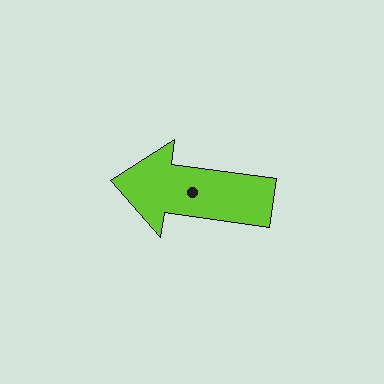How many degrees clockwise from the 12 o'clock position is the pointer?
Approximately 278 degrees.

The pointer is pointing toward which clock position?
Roughly 9 o'clock.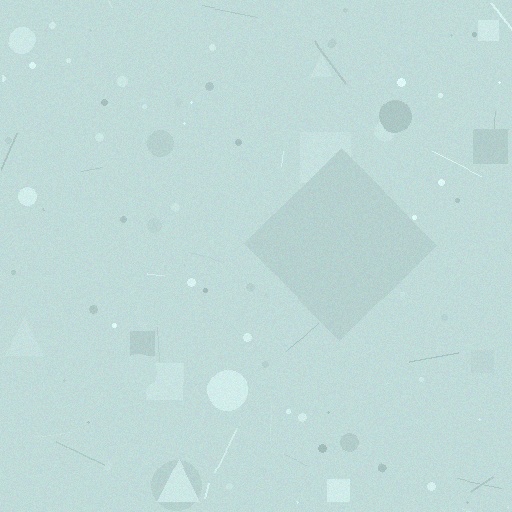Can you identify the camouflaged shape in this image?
The camouflaged shape is a diamond.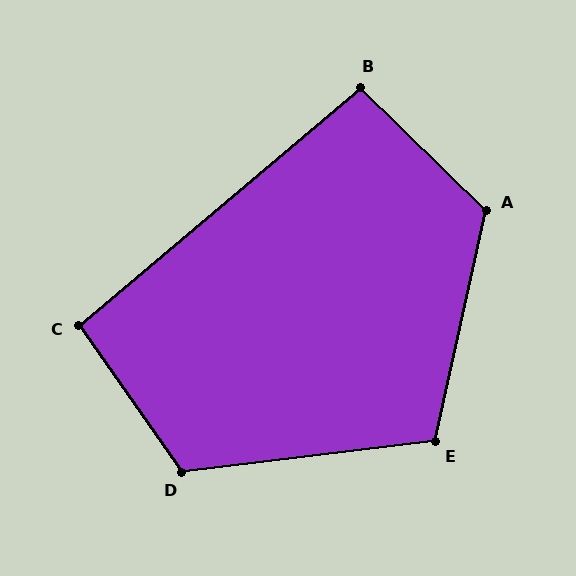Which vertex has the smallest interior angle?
C, at approximately 95 degrees.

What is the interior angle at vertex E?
Approximately 109 degrees (obtuse).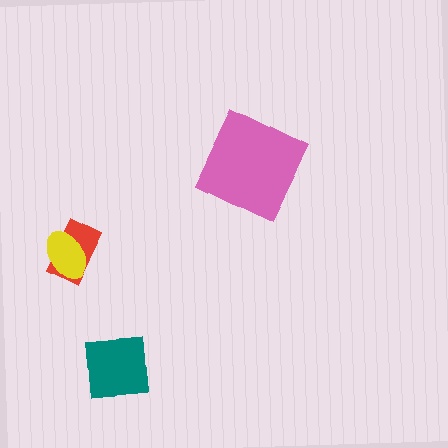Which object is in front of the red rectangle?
The yellow ellipse is in front of the red rectangle.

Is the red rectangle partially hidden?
Yes, it is partially covered by another shape.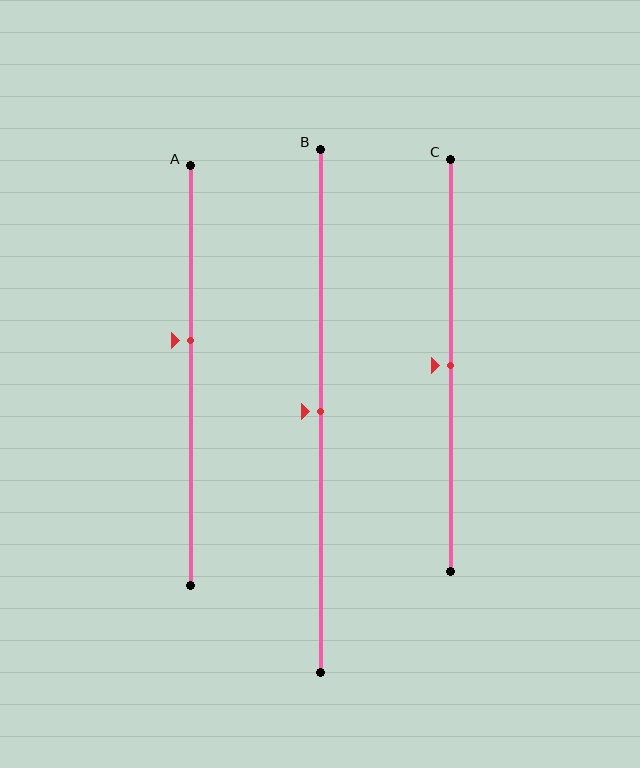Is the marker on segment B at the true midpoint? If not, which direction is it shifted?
Yes, the marker on segment B is at the true midpoint.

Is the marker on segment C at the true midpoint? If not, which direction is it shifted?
Yes, the marker on segment C is at the true midpoint.